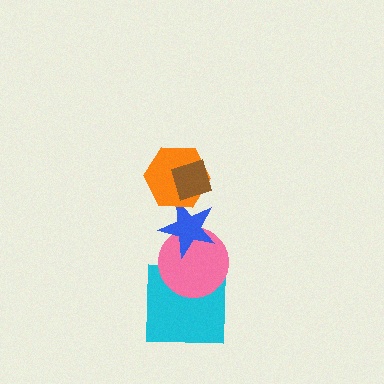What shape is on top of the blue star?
The orange hexagon is on top of the blue star.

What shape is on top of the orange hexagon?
The brown diamond is on top of the orange hexagon.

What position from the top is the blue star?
The blue star is 3rd from the top.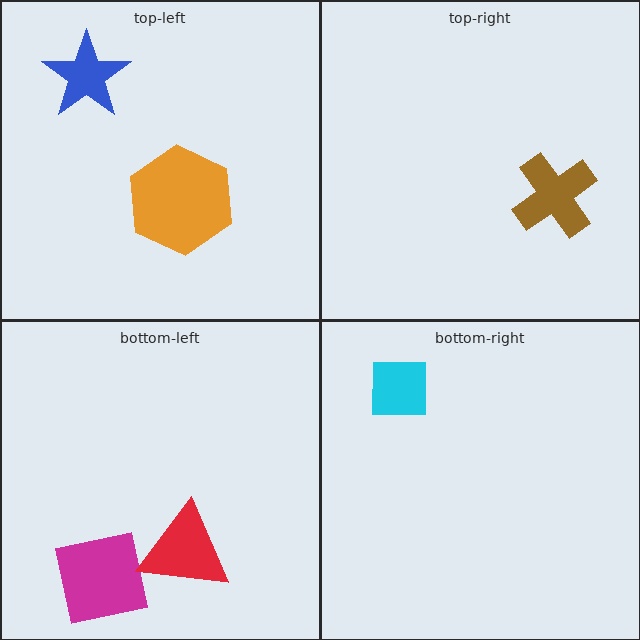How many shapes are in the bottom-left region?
2.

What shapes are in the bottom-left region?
The magenta square, the red triangle.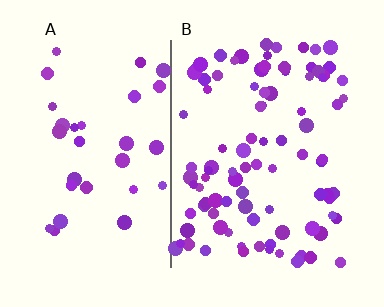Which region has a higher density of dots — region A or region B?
B (the right).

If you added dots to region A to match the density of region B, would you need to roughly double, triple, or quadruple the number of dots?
Approximately triple.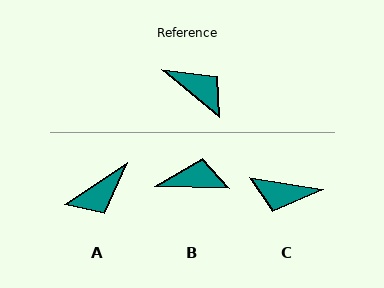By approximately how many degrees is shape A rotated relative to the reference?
Approximately 107 degrees clockwise.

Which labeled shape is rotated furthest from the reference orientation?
C, about 150 degrees away.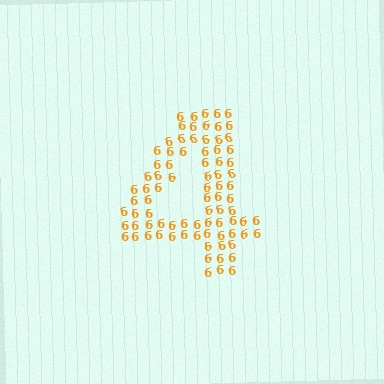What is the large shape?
The large shape is the digit 4.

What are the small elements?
The small elements are digit 6's.